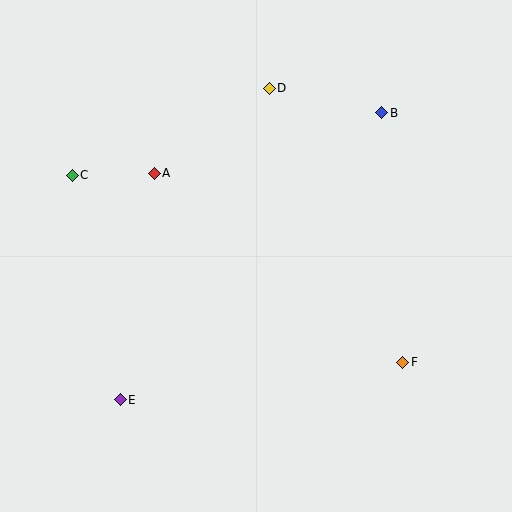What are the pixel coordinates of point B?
Point B is at (382, 113).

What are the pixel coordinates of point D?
Point D is at (269, 88).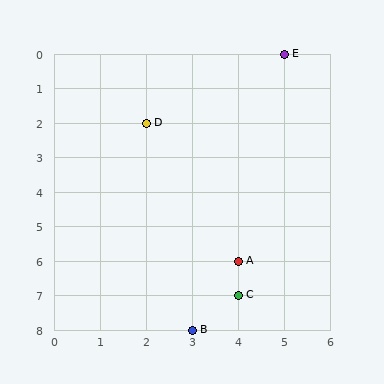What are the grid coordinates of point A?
Point A is at grid coordinates (4, 6).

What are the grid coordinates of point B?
Point B is at grid coordinates (3, 8).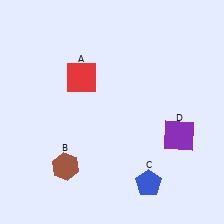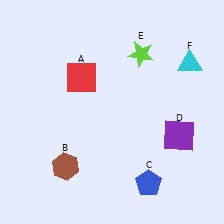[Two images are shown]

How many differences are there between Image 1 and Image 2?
There are 2 differences between the two images.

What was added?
A lime star (E), a cyan triangle (F) were added in Image 2.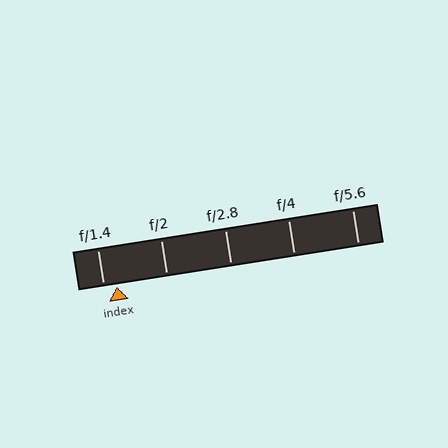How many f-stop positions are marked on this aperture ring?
There are 5 f-stop positions marked.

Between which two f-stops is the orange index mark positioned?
The index mark is between f/1.4 and f/2.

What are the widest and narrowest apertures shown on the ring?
The widest aperture shown is f/1.4 and the narrowest is f/5.6.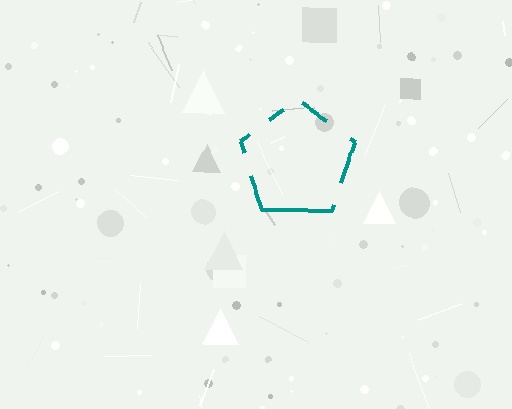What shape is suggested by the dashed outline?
The dashed outline suggests a pentagon.